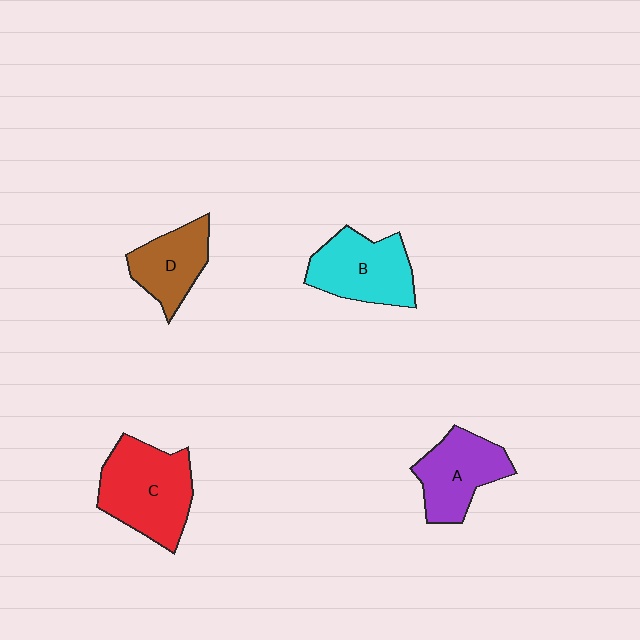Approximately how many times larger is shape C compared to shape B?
Approximately 1.2 times.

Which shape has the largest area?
Shape C (red).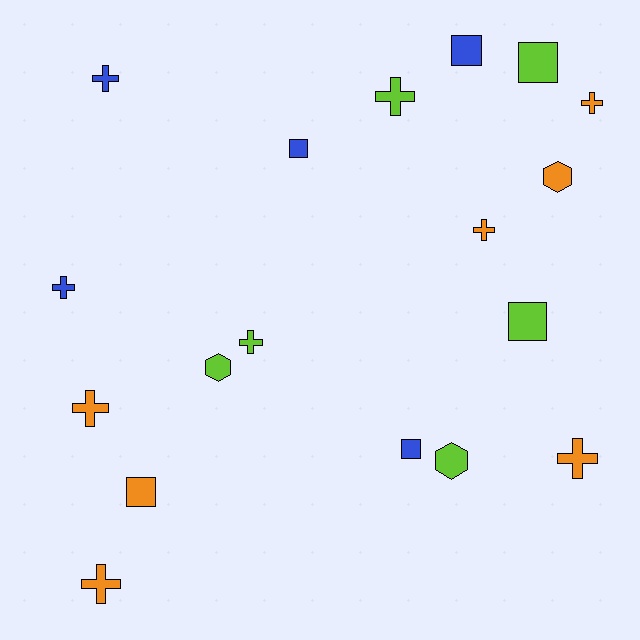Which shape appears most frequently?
Cross, with 9 objects.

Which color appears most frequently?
Orange, with 7 objects.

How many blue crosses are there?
There are 2 blue crosses.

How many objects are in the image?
There are 18 objects.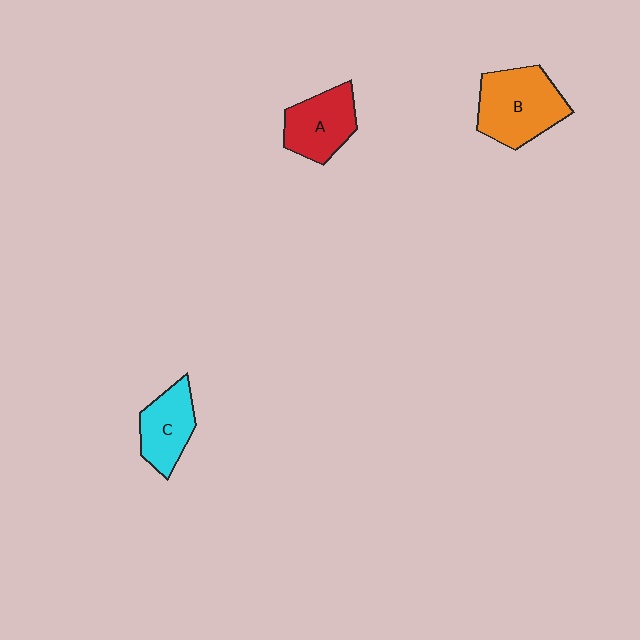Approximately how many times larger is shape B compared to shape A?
Approximately 1.4 times.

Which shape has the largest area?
Shape B (orange).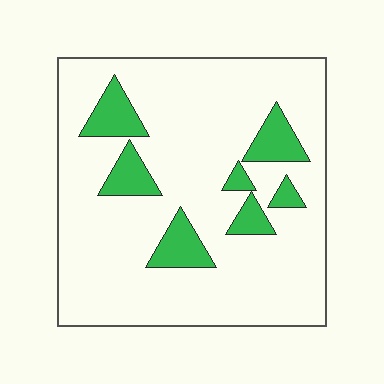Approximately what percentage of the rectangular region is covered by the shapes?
Approximately 15%.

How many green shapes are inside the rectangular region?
7.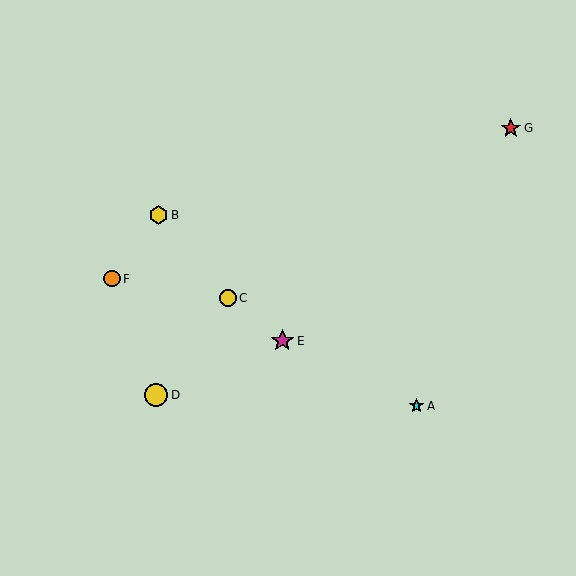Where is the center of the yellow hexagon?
The center of the yellow hexagon is at (158, 215).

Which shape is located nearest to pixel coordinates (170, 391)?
The yellow circle (labeled D) at (156, 395) is nearest to that location.